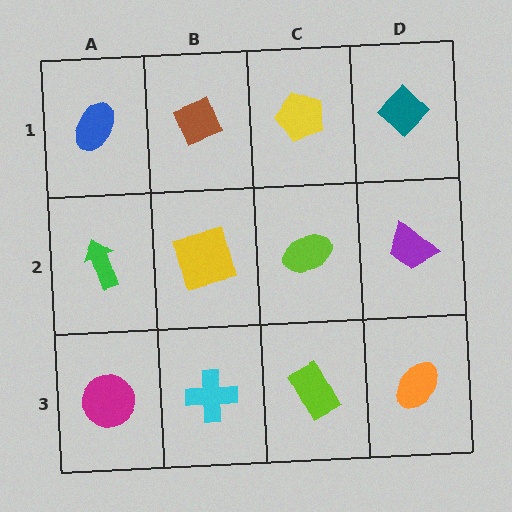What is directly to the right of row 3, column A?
A cyan cross.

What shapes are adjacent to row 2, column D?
A teal diamond (row 1, column D), an orange ellipse (row 3, column D), a lime ellipse (row 2, column C).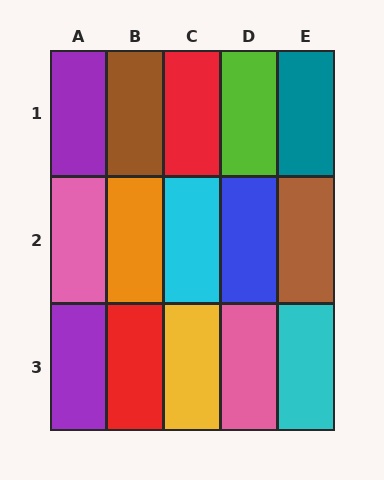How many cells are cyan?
2 cells are cyan.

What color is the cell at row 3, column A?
Purple.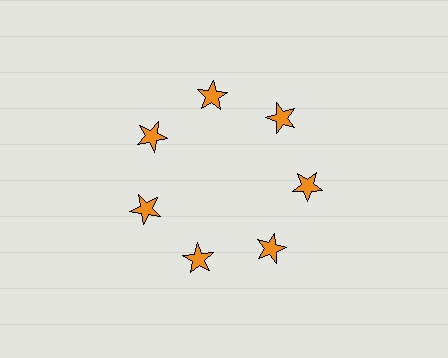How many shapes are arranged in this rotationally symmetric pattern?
There are 7 shapes, arranged in 7 groups of 1.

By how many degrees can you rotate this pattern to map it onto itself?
The pattern maps onto itself every 51 degrees of rotation.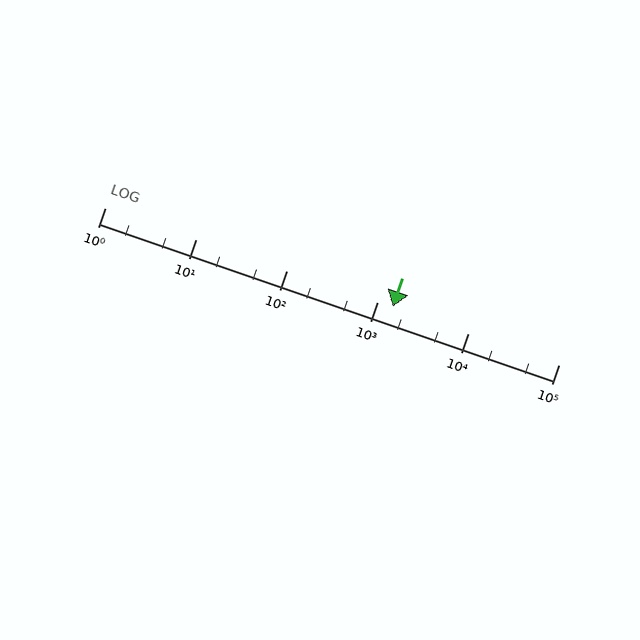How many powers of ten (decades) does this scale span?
The scale spans 5 decades, from 1 to 100000.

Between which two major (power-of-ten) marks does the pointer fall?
The pointer is between 1000 and 10000.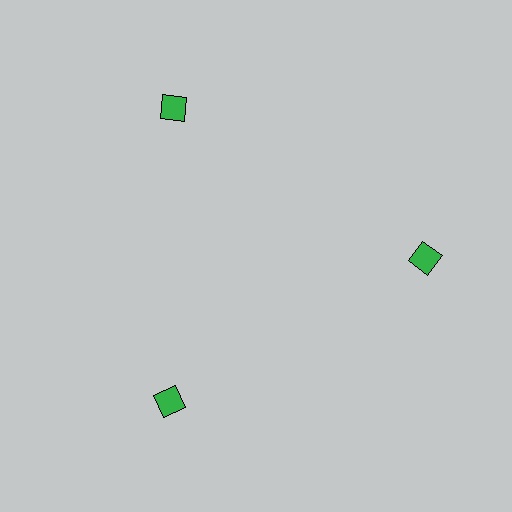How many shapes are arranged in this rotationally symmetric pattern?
There are 3 shapes, arranged in 3 groups of 1.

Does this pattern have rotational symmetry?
Yes, this pattern has 3-fold rotational symmetry. It looks the same after rotating 120 degrees around the center.